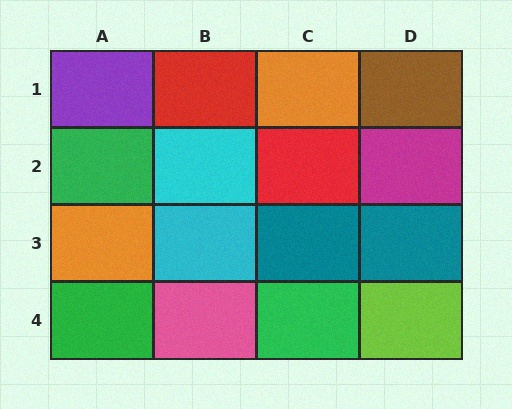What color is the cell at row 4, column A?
Green.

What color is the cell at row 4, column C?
Green.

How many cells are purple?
1 cell is purple.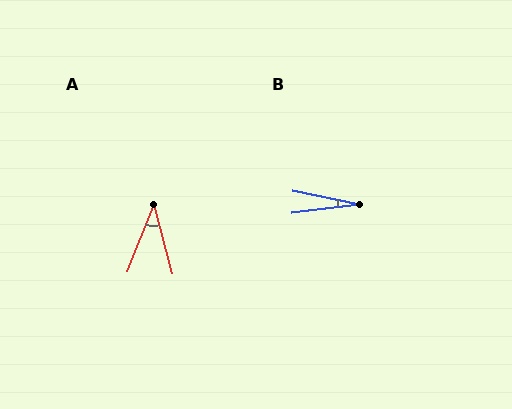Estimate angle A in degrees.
Approximately 36 degrees.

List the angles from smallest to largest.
B (18°), A (36°).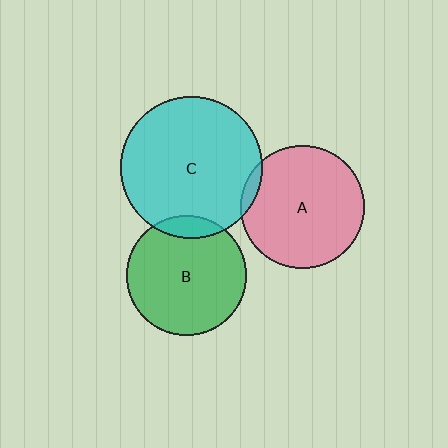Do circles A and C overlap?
Yes.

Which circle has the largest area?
Circle C (cyan).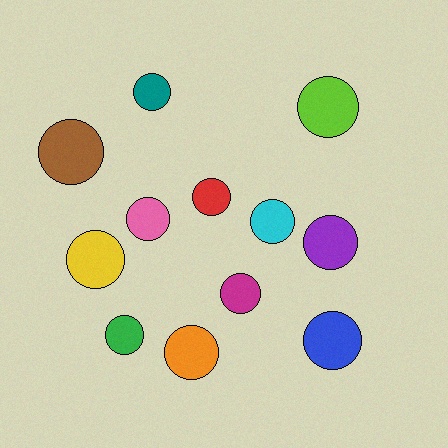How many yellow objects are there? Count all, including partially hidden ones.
There is 1 yellow object.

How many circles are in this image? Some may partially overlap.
There are 12 circles.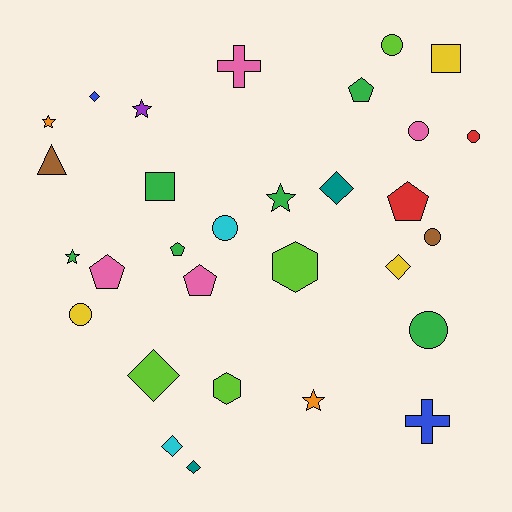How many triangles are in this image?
There is 1 triangle.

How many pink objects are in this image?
There are 4 pink objects.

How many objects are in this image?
There are 30 objects.